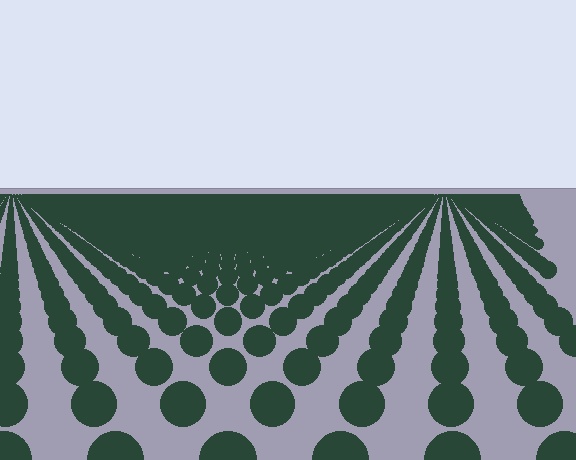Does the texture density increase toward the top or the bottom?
Density increases toward the top.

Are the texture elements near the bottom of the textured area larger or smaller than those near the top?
Larger. Near the bottom, elements are closer to the viewer and appear at a bigger on-screen size.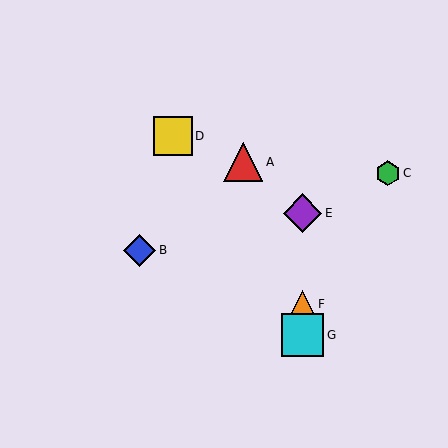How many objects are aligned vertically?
3 objects (E, F, G) are aligned vertically.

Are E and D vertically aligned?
No, E is at x≈302 and D is at x≈173.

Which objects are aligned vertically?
Objects E, F, G are aligned vertically.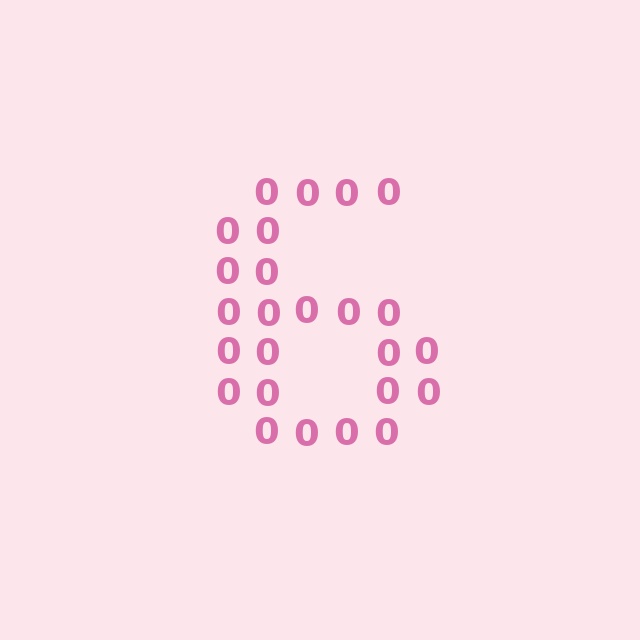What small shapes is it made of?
It is made of small digit 0's.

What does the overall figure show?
The overall figure shows the digit 6.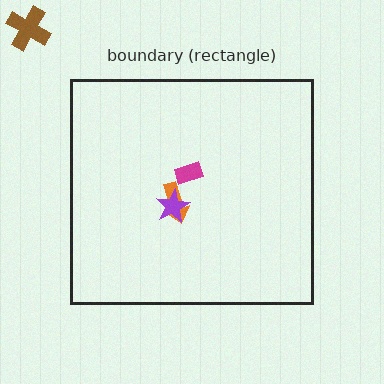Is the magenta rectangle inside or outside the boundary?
Inside.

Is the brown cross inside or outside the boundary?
Outside.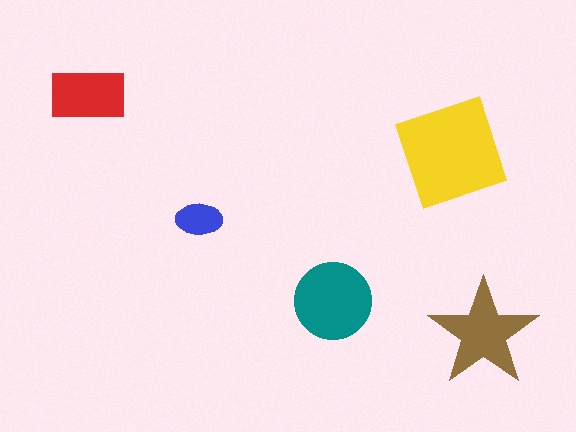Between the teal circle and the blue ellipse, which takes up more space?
The teal circle.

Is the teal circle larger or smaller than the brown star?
Larger.